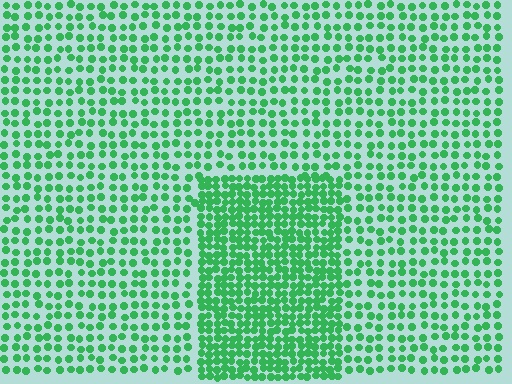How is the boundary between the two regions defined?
The boundary is defined by a change in element density (approximately 2.0x ratio). All elements are the same color, size, and shape.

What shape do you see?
I see a rectangle.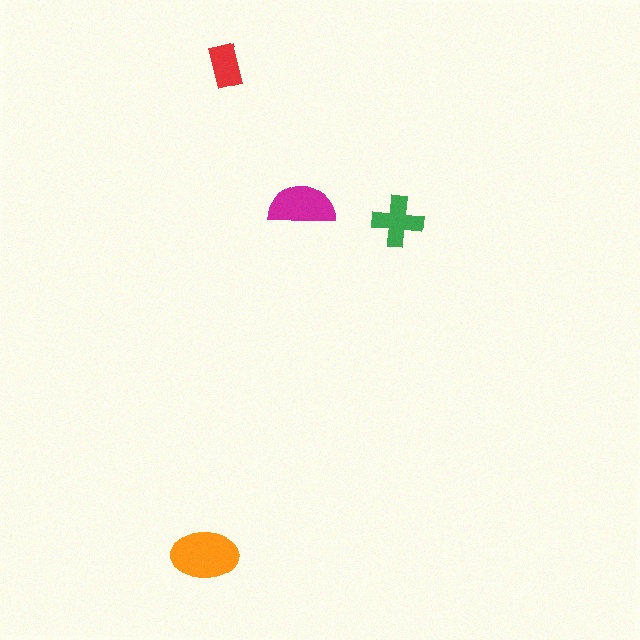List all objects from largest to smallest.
The orange ellipse, the magenta semicircle, the green cross, the red rectangle.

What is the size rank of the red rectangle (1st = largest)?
4th.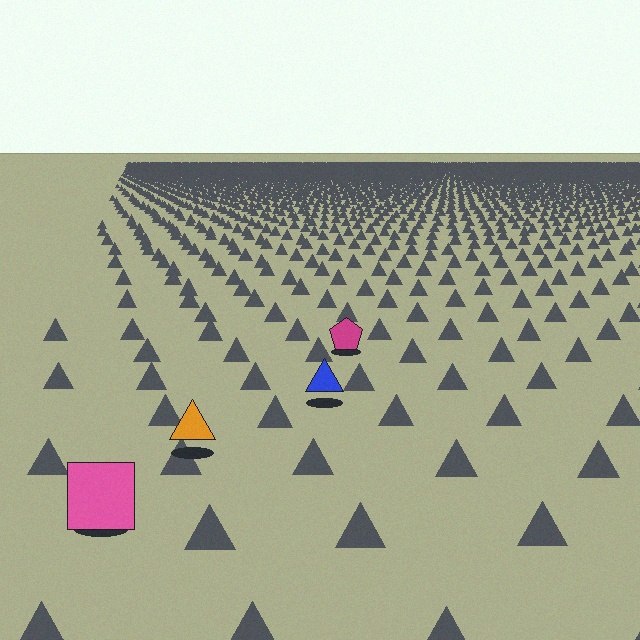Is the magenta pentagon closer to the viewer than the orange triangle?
No. The orange triangle is closer — you can tell from the texture gradient: the ground texture is coarser near it.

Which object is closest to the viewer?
The pink square is closest. The texture marks near it are larger and more spread out.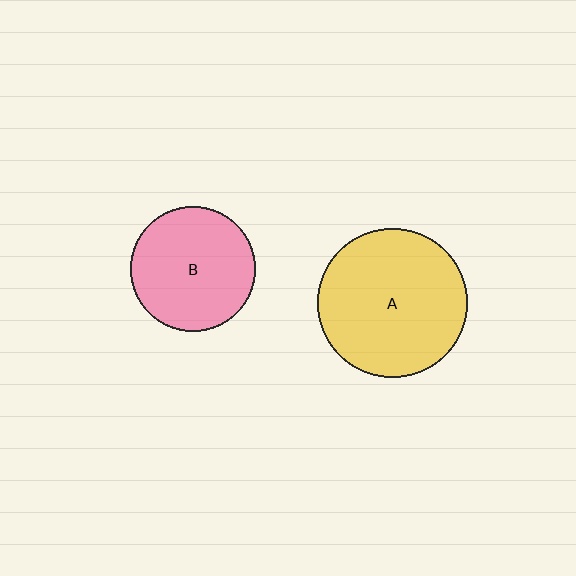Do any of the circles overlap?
No, none of the circles overlap.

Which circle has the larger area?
Circle A (yellow).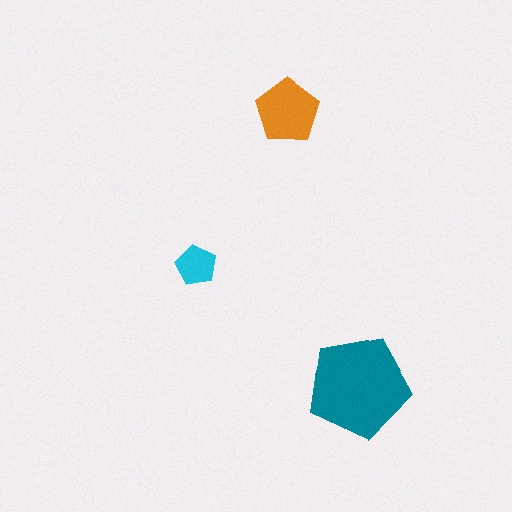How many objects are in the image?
There are 3 objects in the image.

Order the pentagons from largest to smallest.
the teal one, the orange one, the cyan one.